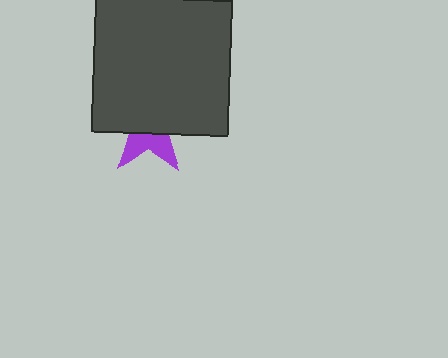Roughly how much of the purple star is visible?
A small part of it is visible (roughly 35%).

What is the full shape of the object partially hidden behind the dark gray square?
The partially hidden object is a purple star.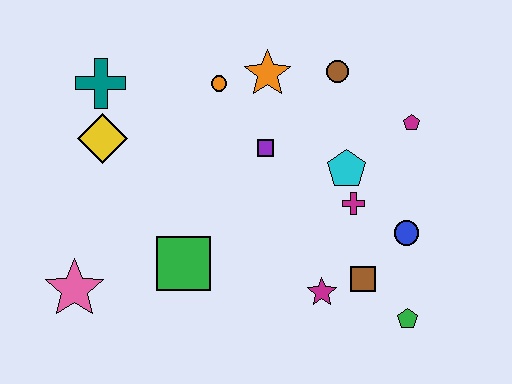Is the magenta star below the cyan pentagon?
Yes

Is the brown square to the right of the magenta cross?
Yes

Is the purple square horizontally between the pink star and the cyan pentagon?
Yes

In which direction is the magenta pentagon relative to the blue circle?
The magenta pentagon is above the blue circle.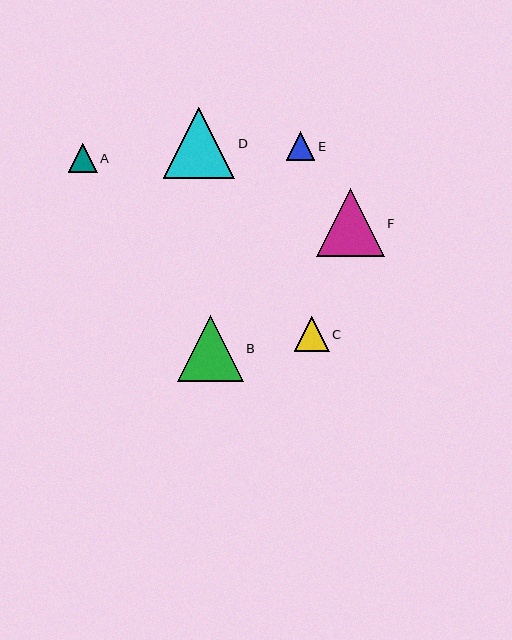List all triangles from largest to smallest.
From largest to smallest: D, F, B, C, A, E.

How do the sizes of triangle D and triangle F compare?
Triangle D and triangle F are approximately the same size.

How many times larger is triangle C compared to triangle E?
Triangle C is approximately 1.3 times the size of triangle E.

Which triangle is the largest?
Triangle D is the largest with a size of approximately 71 pixels.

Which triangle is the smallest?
Triangle E is the smallest with a size of approximately 28 pixels.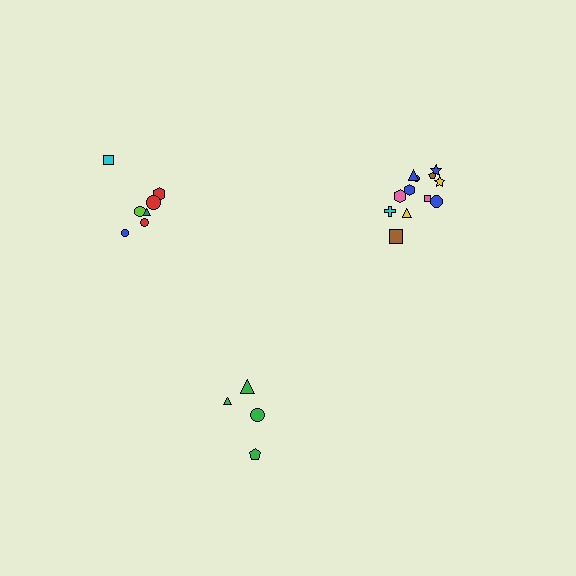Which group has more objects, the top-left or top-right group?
The top-right group.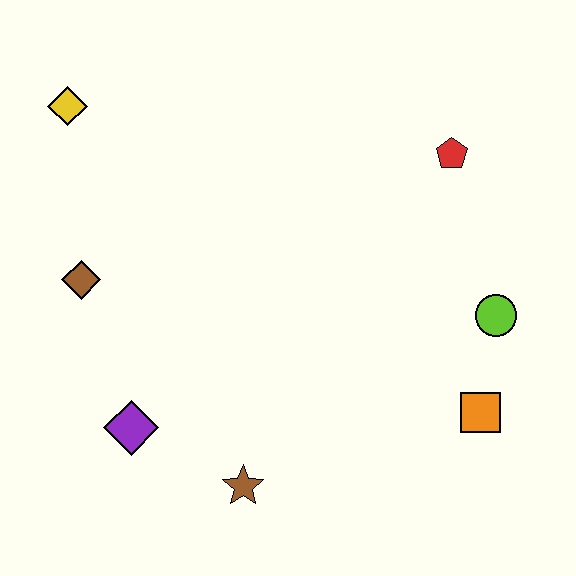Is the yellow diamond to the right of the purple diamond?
No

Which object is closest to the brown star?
The purple diamond is closest to the brown star.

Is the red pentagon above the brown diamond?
Yes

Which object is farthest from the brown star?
The yellow diamond is farthest from the brown star.